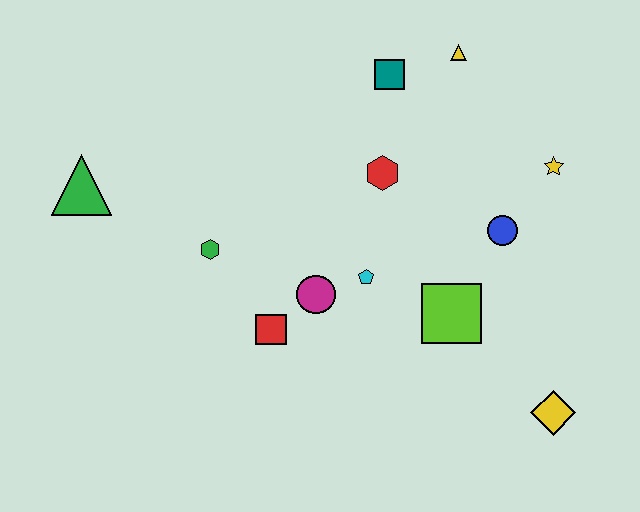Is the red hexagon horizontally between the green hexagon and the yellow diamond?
Yes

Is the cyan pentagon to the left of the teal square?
Yes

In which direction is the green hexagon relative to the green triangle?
The green hexagon is to the right of the green triangle.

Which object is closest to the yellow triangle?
The teal square is closest to the yellow triangle.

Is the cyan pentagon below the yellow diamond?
No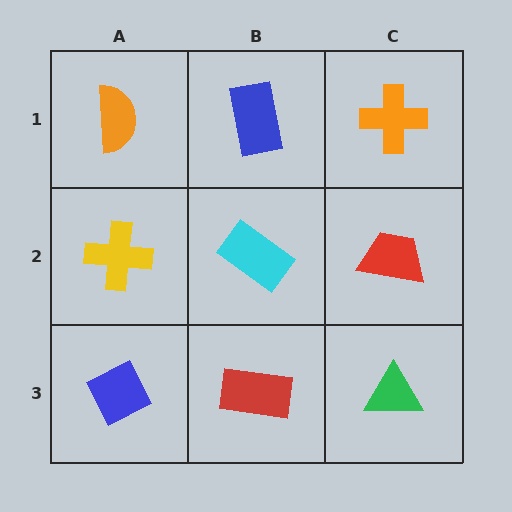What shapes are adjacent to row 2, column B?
A blue rectangle (row 1, column B), a red rectangle (row 3, column B), a yellow cross (row 2, column A), a red trapezoid (row 2, column C).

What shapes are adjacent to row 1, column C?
A red trapezoid (row 2, column C), a blue rectangle (row 1, column B).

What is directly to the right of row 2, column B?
A red trapezoid.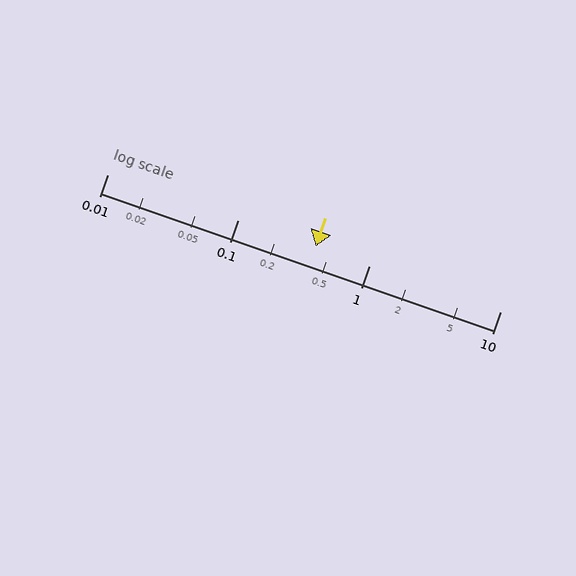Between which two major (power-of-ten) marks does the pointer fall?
The pointer is between 0.1 and 1.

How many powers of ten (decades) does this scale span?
The scale spans 3 decades, from 0.01 to 10.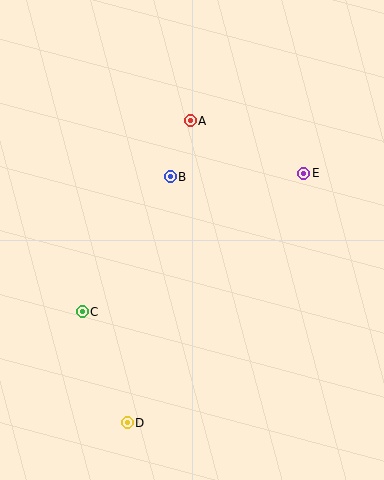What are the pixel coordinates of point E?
Point E is at (304, 173).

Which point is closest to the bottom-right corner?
Point D is closest to the bottom-right corner.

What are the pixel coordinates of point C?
Point C is at (82, 312).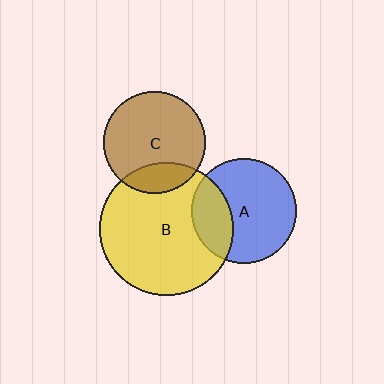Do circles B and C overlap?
Yes.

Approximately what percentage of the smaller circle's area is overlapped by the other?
Approximately 20%.